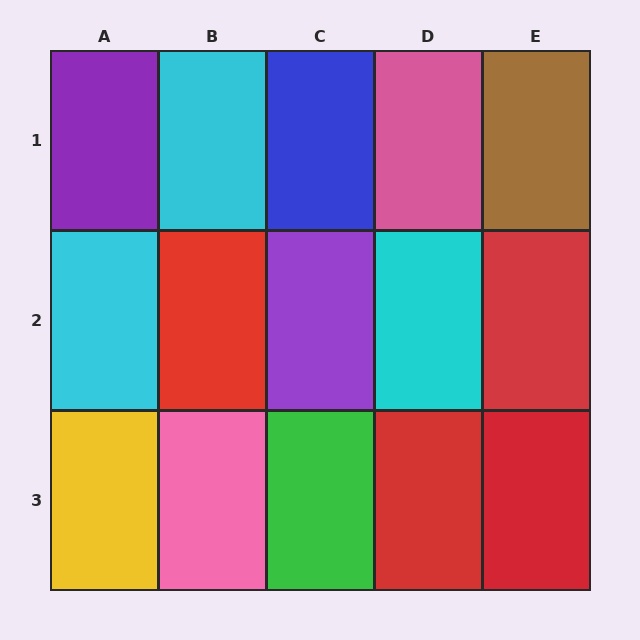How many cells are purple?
2 cells are purple.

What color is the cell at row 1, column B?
Cyan.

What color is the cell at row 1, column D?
Pink.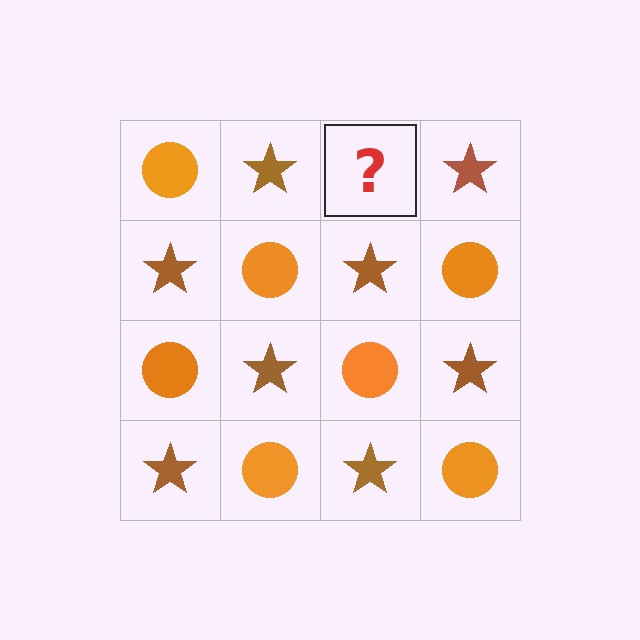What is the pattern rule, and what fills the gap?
The rule is that it alternates orange circle and brown star in a checkerboard pattern. The gap should be filled with an orange circle.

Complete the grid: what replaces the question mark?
The question mark should be replaced with an orange circle.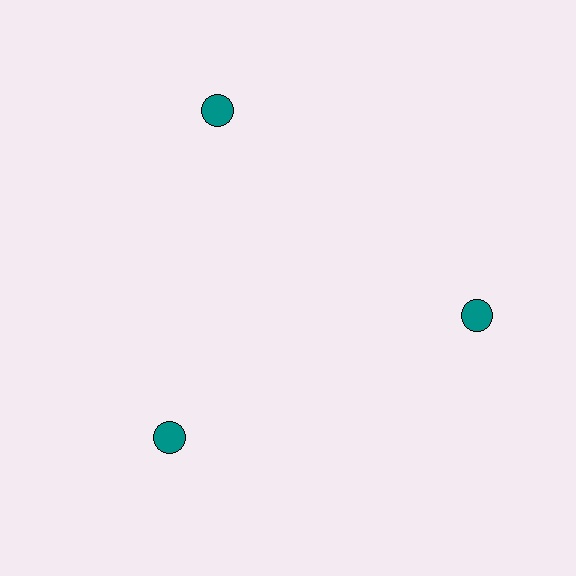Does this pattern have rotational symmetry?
Yes, this pattern has 3-fold rotational symmetry. It looks the same after rotating 120 degrees around the center.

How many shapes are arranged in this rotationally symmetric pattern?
There are 3 shapes, arranged in 3 groups of 1.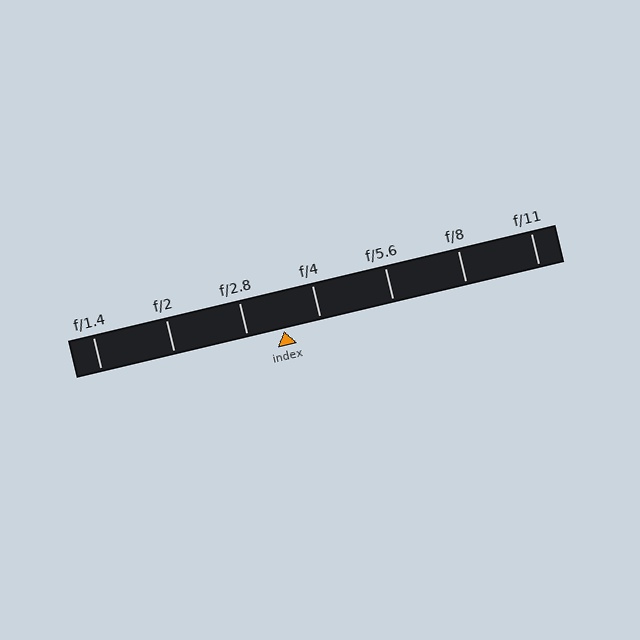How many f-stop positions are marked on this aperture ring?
There are 7 f-stop positions marked.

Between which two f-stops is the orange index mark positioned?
The index mark is between f/2.8 and f/4.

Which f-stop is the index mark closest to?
The index mark is closest to f/4.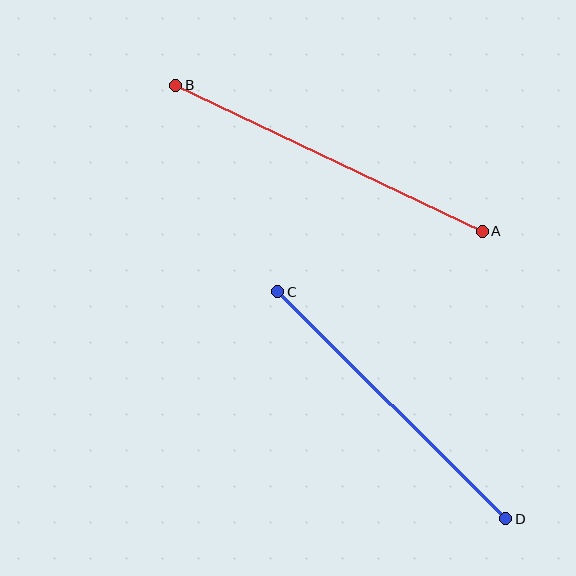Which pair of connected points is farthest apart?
Points A and B are farthest apart.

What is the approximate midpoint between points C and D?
The midpoint is at approximately (392, 405) pixels.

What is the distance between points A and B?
The distance is approximately 340 pixels.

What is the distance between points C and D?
The distance is approximately 321 pixels.